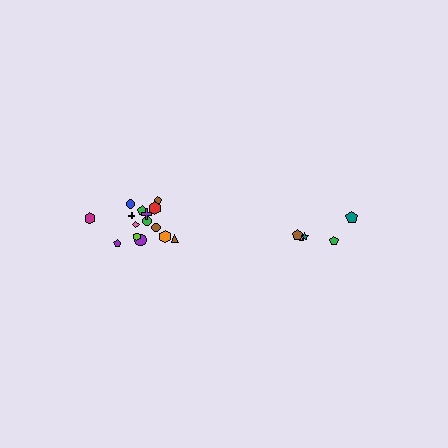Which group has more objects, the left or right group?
The left group.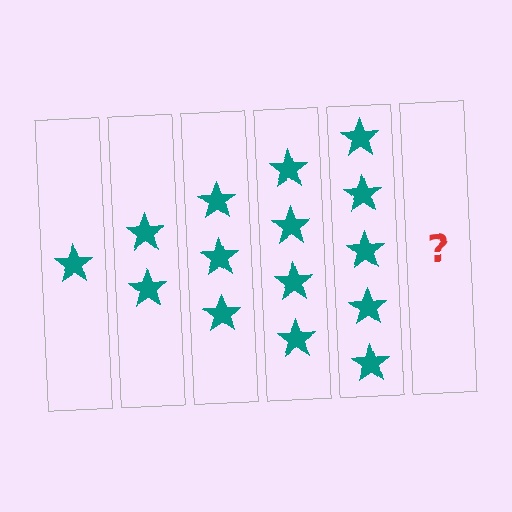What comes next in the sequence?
The next element should be 6 stars.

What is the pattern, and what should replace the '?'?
The pattern is that each step adds one more star. The '?' should be 6 stars.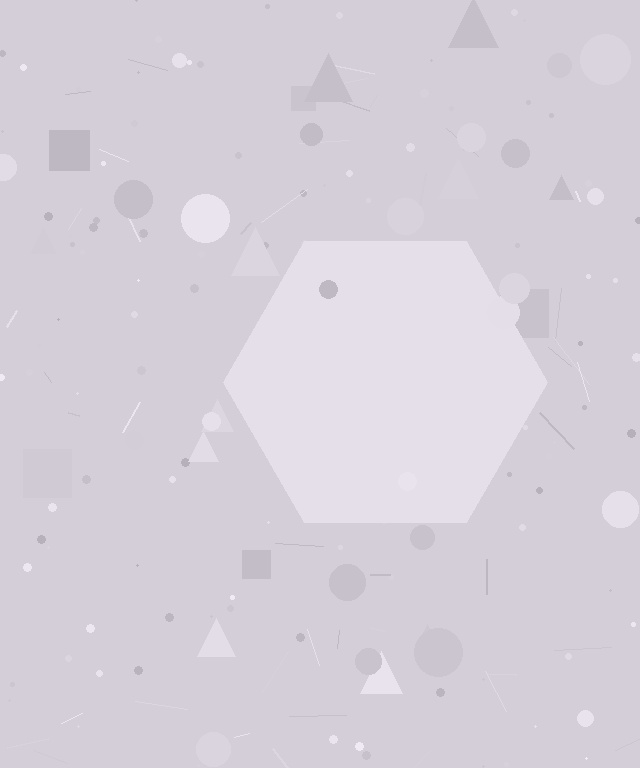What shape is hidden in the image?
A hexagon is hidden in the image.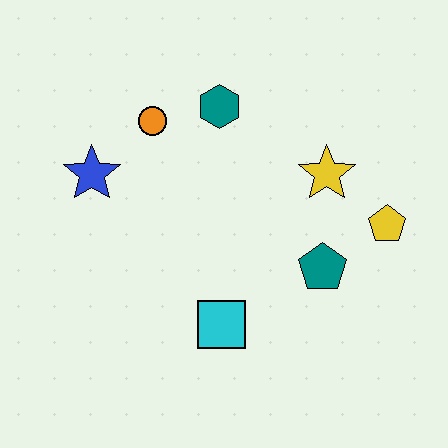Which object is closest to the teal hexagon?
The orange circle is closest to the teal hexagon.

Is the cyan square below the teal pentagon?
Yes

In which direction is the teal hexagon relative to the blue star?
The teal hexagon is to the right of the blue star.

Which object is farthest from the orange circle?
The yellow pentagon is farthest from the orange circle.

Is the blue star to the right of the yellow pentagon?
No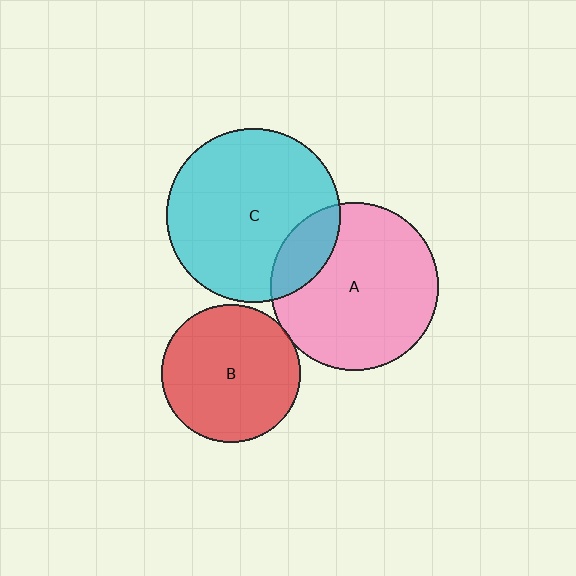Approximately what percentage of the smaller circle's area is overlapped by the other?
Approximately 5%.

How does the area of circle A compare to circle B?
Approximately 1.5 times.